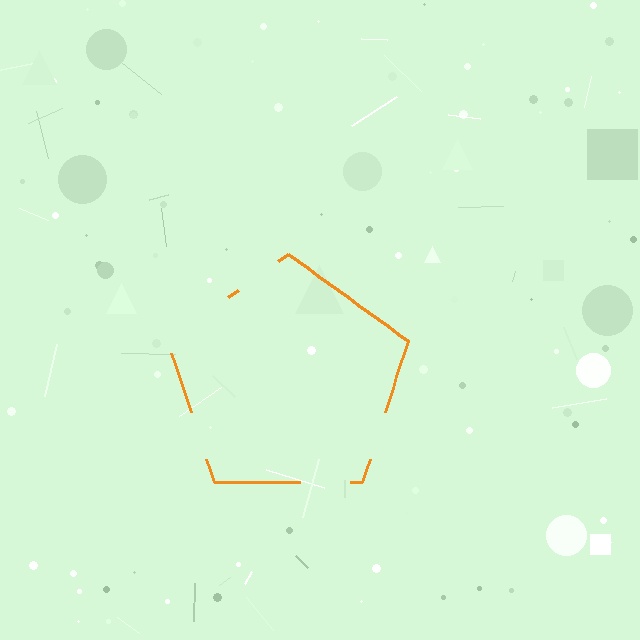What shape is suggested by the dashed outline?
The dashed outline suggests a pentagon.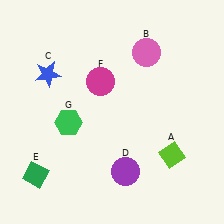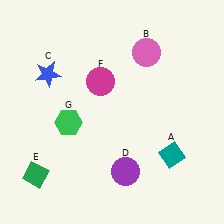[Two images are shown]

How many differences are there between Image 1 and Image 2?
There is 1 difference between the two images.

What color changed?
The diamond (A) changed from lime in Image 1 to teal in Image 2.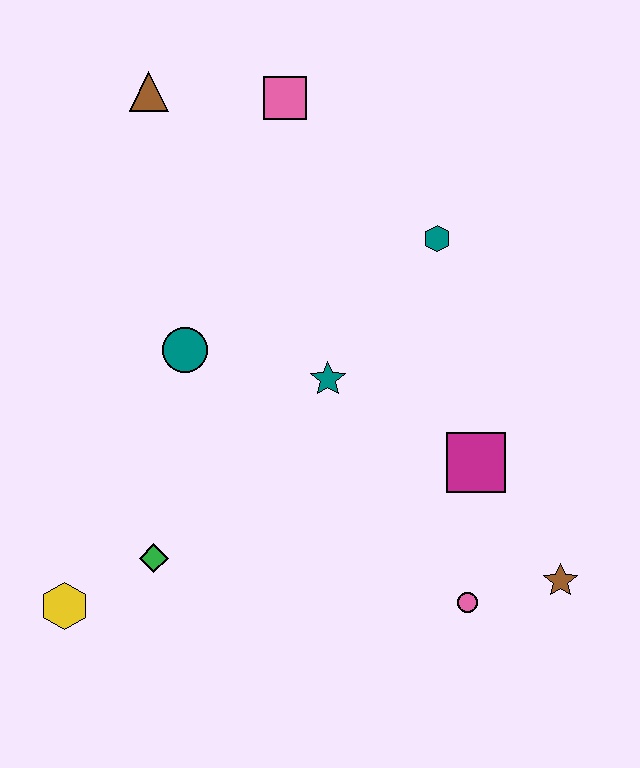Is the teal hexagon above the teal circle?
Yes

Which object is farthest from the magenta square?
The brown triangle is farthest from the magenta square.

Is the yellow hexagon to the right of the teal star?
No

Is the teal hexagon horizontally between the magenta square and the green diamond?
Yes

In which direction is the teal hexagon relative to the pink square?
The teal hexagon is to the right of the pink square.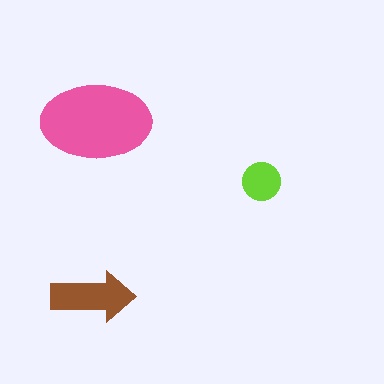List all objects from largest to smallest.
The pink ellipse, the brown arrow, the lime circle.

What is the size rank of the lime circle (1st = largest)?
3rd.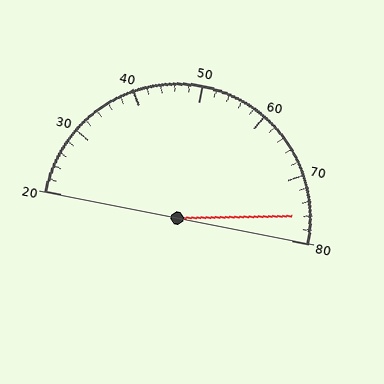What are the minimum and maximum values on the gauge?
The gauge ranges from 20 to 80.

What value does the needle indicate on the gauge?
The needle indicates approximately 76.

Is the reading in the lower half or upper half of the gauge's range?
The reading is in the upper half of the range (20 to 80).